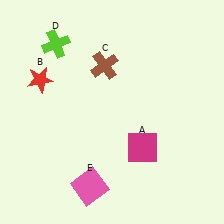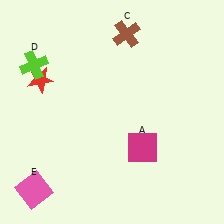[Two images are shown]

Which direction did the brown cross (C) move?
The brown cross (C) moved up.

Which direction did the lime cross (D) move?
The lime cross (D) moved left.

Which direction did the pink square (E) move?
The pink square (E) moved left.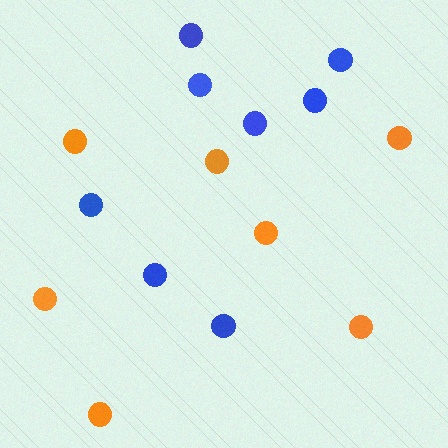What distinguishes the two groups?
There are 2 groups: one group of orange circles (7) and one group of blue circles (8).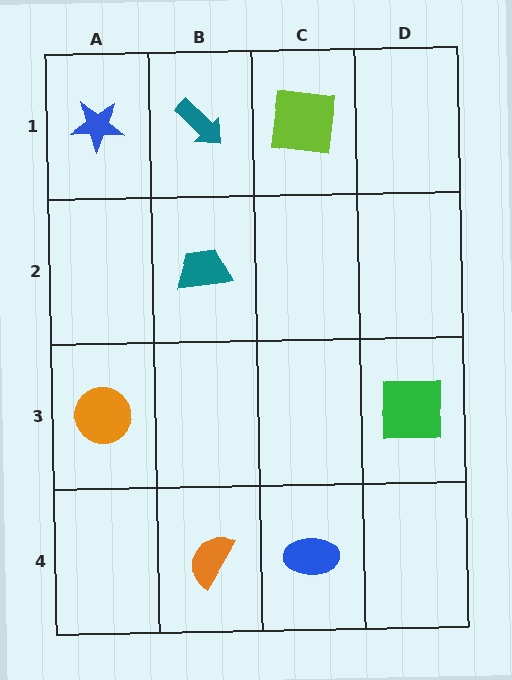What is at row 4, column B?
An orange semicircle.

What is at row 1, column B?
A teal arrow.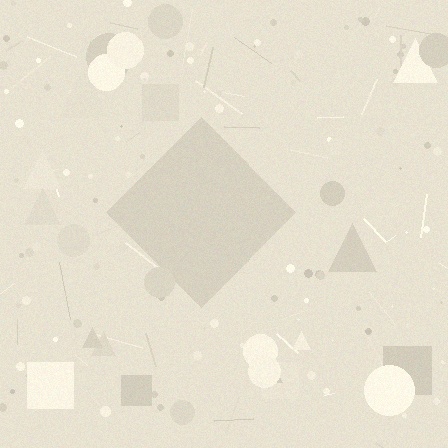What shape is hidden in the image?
A diamond is hidden in the image.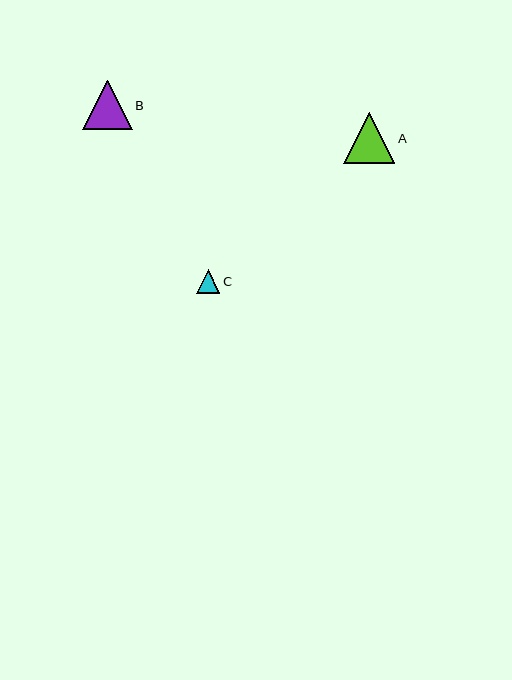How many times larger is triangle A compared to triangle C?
Triangle A is approximately 2.1 times the size of triangle C.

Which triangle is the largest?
Triangle A is the largest with a size of approximately 51 pixels.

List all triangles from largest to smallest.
From largest to smallest: A, B, C.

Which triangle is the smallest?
Triangle C is the smallest with a size of approximately 24 pixels.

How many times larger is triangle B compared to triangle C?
Triangle B is approximately 2.1 times the size of triangle C.